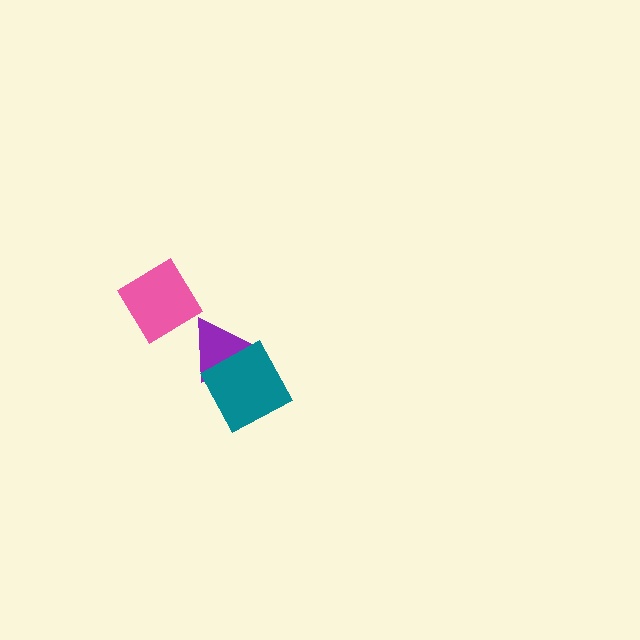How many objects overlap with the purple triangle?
1 object overlaps with the purple triangle.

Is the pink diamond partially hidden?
No, no other shape covers it.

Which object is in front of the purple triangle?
The teal diamond is in front of the purple triangle.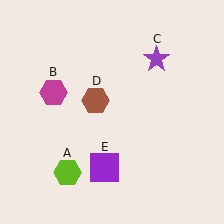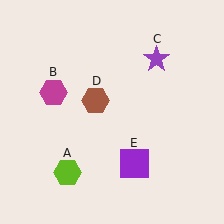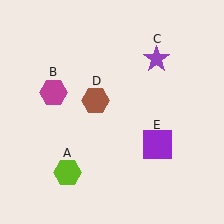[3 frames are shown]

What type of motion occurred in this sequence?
The purple square (object E) rotated counterclockwise around the center of the scene.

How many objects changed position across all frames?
1 object changed position: purple square (object E).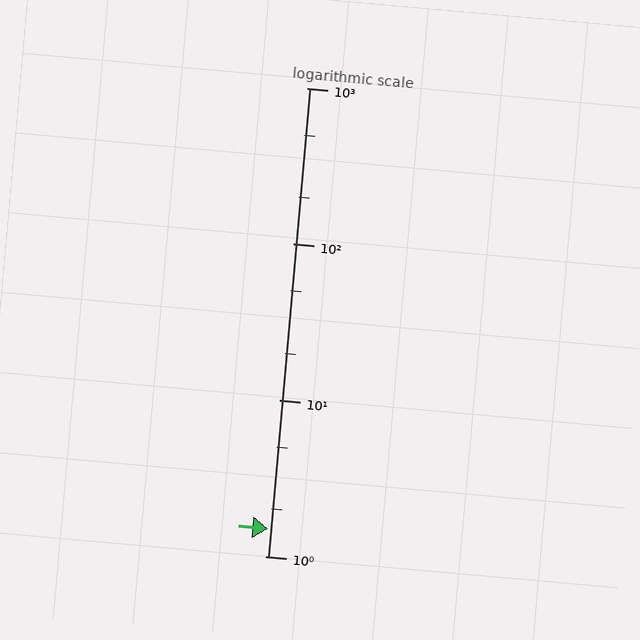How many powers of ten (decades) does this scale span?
The scale spans 3 decades, from 1 to 1000.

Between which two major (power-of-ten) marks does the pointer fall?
The pointer is between 1 and 10.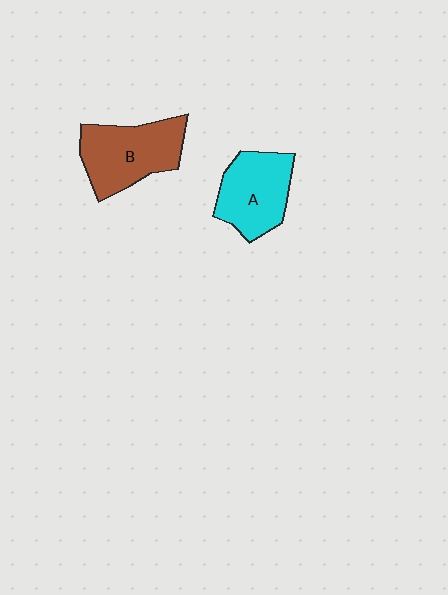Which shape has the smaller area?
Shape A (cyan).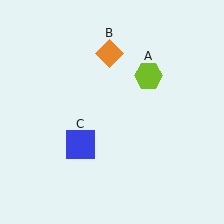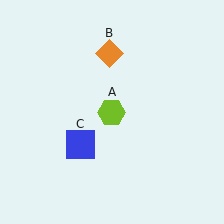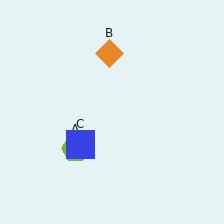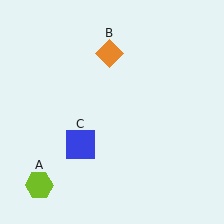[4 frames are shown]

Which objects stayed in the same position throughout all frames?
Orange diamond (object B) and blue square (object C) remained stationary.